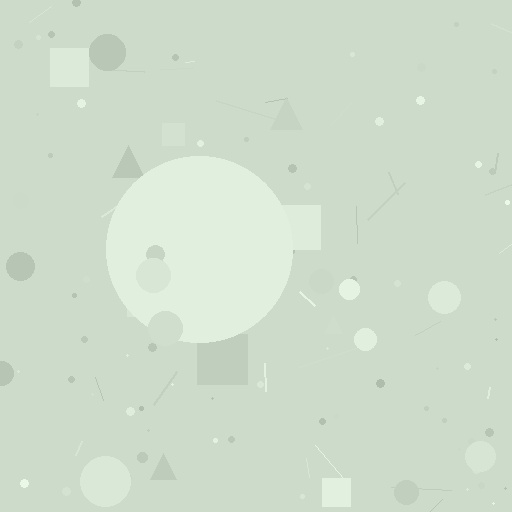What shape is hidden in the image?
A circle is hidden in the image.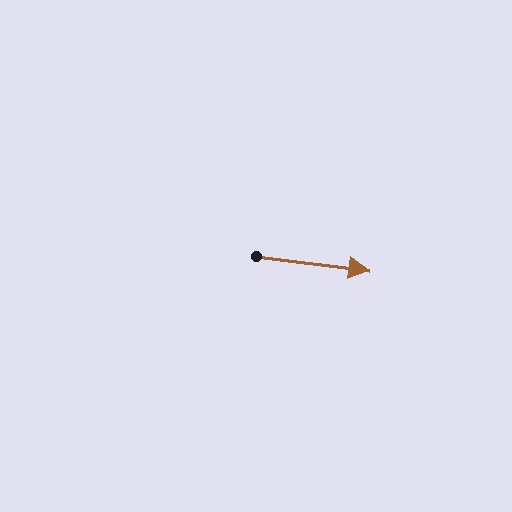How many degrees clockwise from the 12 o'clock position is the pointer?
Approximately 97 degrees.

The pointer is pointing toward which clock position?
Roughly 3 o'clock.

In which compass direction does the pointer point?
East.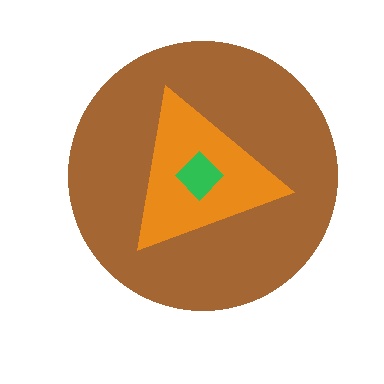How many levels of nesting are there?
3.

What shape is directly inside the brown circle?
The orange triangle.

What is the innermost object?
The green diamond.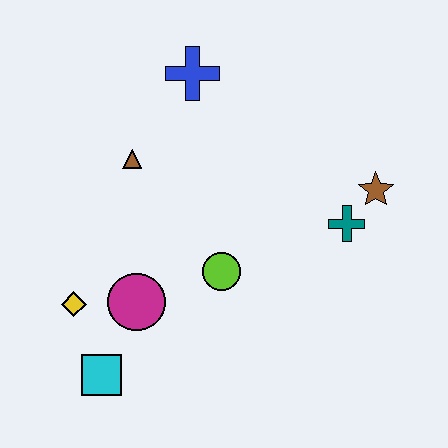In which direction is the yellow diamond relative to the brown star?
The yellow diamond is to the left of the brown star.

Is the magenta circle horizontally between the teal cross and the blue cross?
No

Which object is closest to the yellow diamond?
The magenta circle is closest to the yellow diamond.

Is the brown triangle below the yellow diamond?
No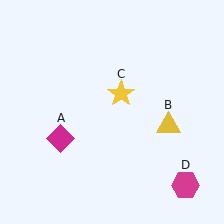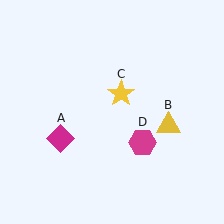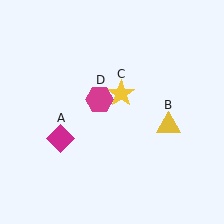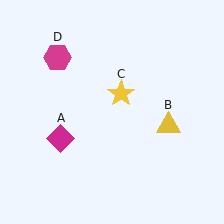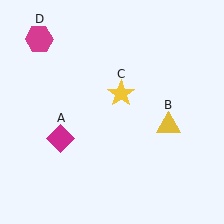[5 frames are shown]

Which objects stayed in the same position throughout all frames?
Magenta diamond (object A) and yellow triangle (object B) and yellow star (object C) remained stationary.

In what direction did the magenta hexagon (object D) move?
The magenta hexagon (object D) moved up and to the left.